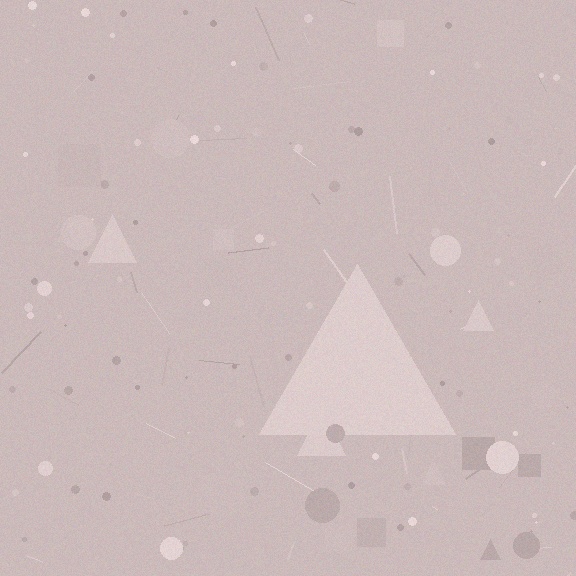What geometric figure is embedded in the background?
A triangle is embedded in the background.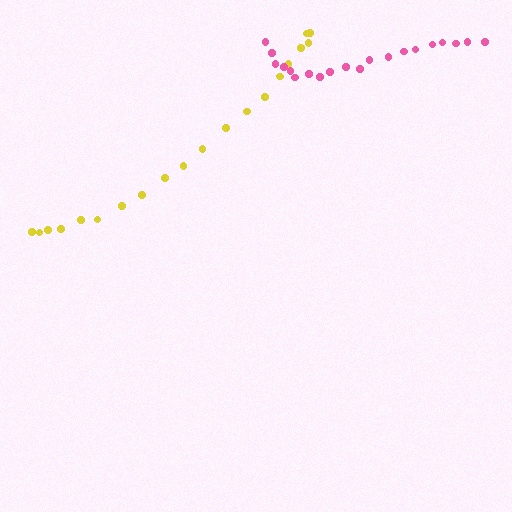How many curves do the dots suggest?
There are 2 distinct paths.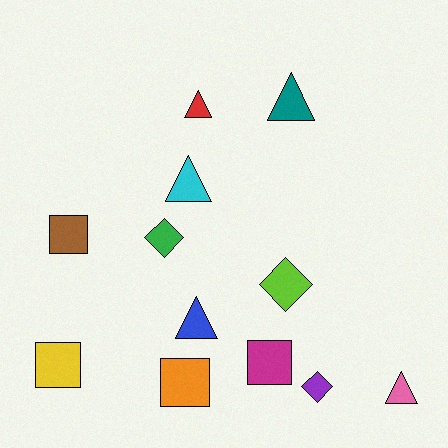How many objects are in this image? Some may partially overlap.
There are 12 objects.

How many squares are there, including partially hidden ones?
There are 4 squares.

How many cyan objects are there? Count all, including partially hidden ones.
There is 1 cyan object.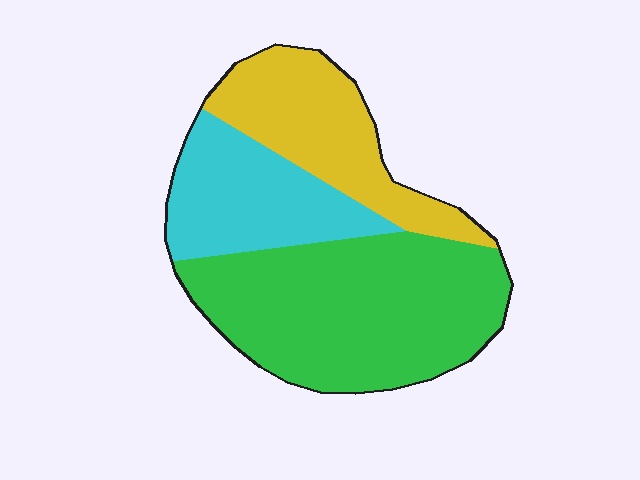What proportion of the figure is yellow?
Yellow takes up about one quarter (1/4) of the figure.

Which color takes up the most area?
Green, at roughly 50%.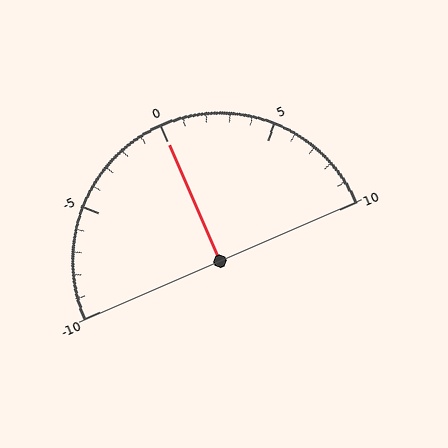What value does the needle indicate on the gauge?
The needle indicates approximately 0.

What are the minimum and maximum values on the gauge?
The gauge ranges from -10 to 10.